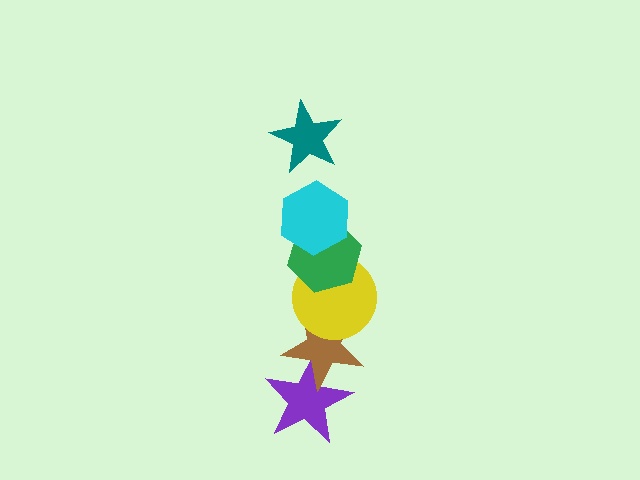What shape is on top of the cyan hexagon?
The teal star is on top of the cyan hexagon.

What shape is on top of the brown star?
The yellow circle is on top of the brown star.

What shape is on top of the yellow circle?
The green hexagon is on top of the yellow circle.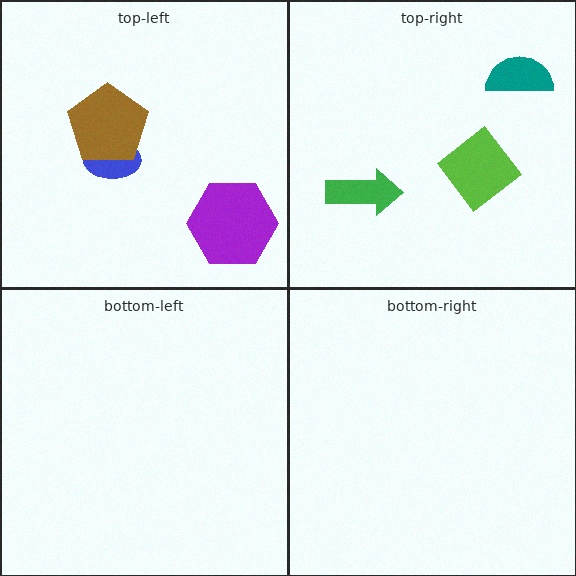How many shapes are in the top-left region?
3.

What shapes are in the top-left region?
The blue ellipse, the purple hexagon, the brown pentagon.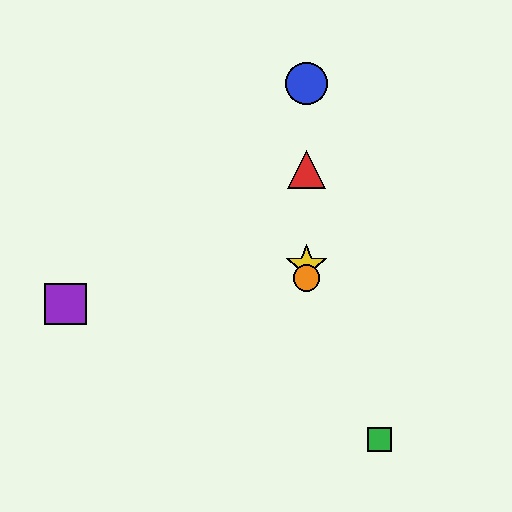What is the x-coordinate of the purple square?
The purple square is at x≈66.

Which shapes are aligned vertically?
The red triangle, the blue circle, the yellow star, the orange circle are aligned vertically.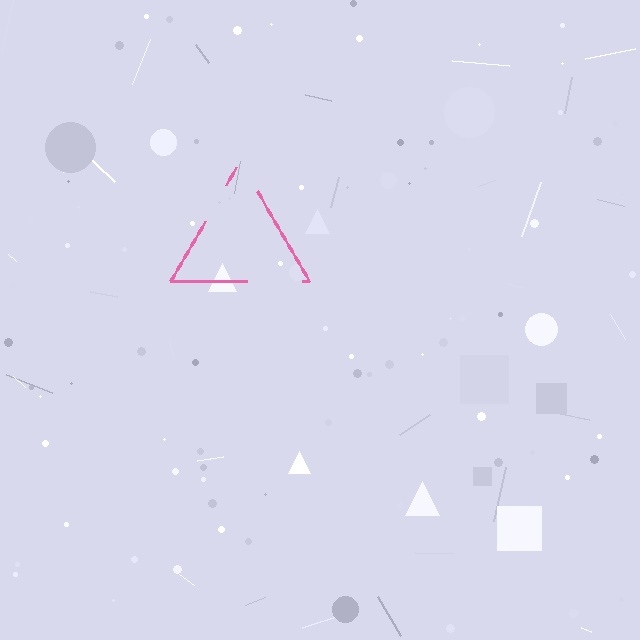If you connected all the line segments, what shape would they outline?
They would outline a triangle.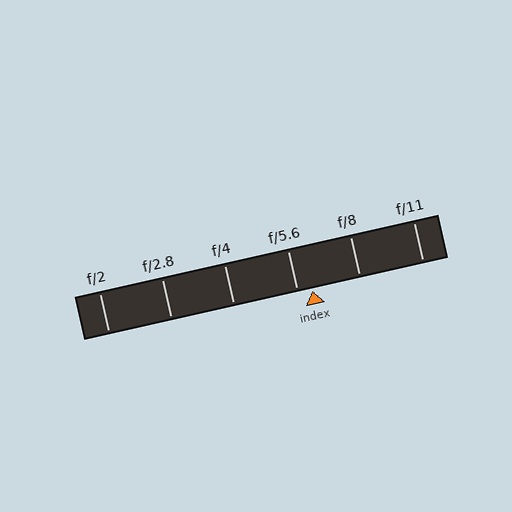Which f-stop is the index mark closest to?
The index mark is closest to f/5.6.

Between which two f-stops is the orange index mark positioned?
The index mark is between f/5.6 and f/8.